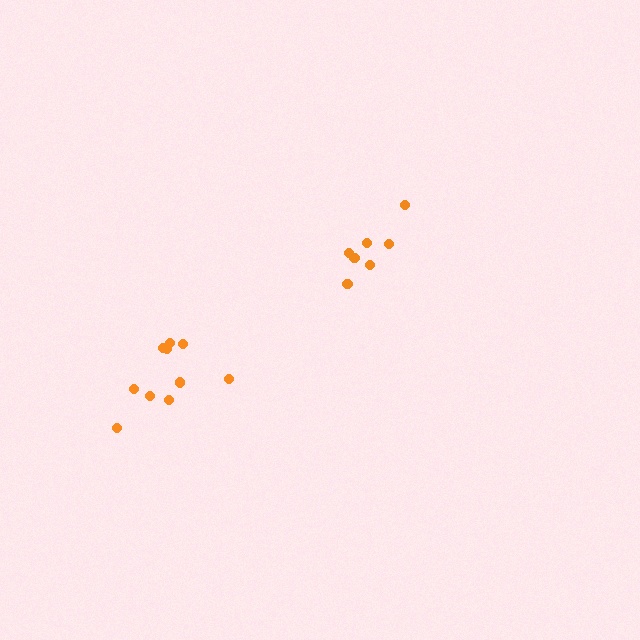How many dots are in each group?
Group 1: 7 dots, Group 2: 10 dots (17 total).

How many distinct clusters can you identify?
There are 2 distinct clusters.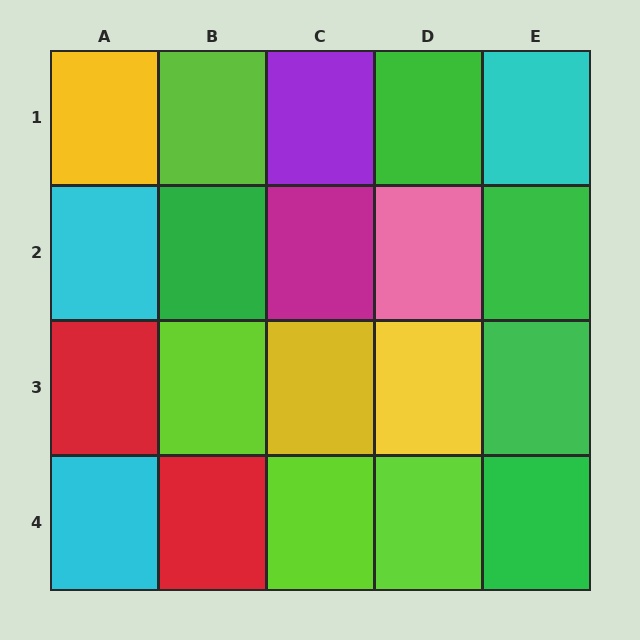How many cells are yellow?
3 cells are yellow.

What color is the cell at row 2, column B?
Green.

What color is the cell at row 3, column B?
Lime.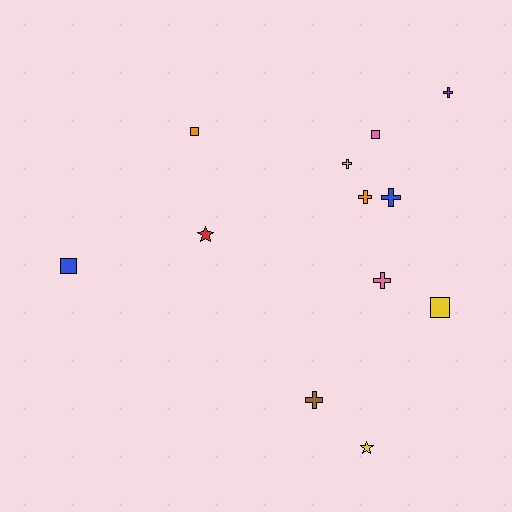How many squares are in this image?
There are 4 squares.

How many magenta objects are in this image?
There are no magenta objects.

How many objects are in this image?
There are 12 objects.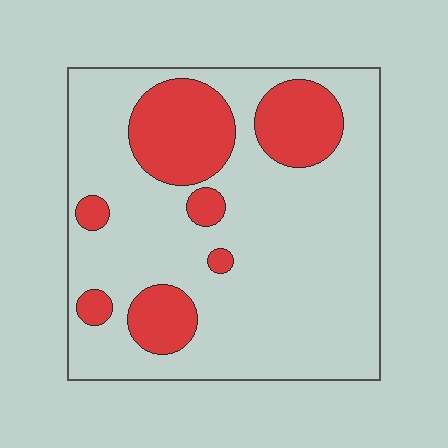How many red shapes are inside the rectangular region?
7.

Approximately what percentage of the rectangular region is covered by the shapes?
Approximately 25%.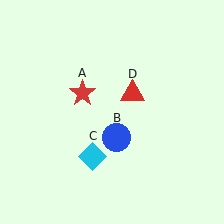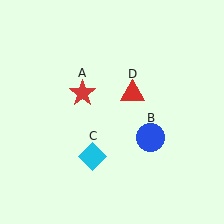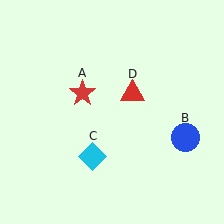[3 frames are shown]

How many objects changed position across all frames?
1 object changed position: blue circle (object B).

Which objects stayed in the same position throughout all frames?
Red star (object A) and cyan diamond (object C) and red triangle (object D) remained stationary.